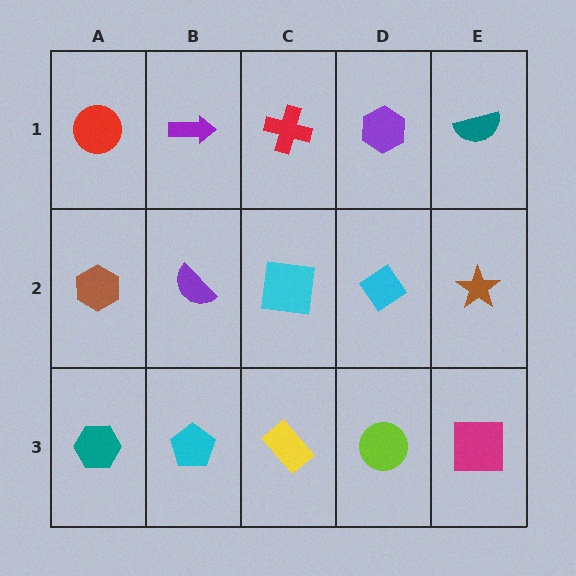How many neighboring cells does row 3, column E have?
2.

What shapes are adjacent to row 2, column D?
A purple hexagon (row 1, column D), a lime circle (row 3, column D), a cyan square (row 2, column C), a brown star (row 2, column E).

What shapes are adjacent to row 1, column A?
A brown hexagon (row 2, column A), a purple arrow (row 1, column B).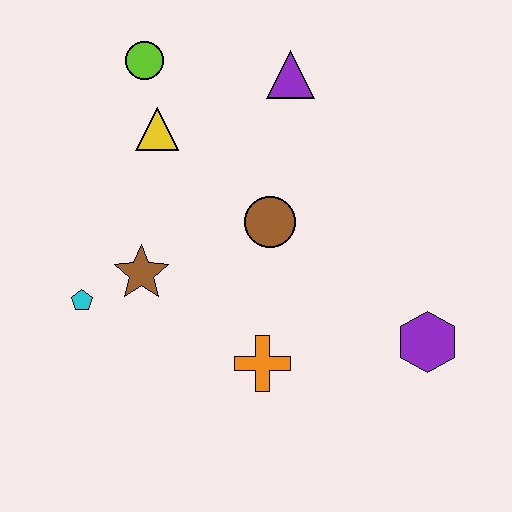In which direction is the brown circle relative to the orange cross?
The brown circle is above the orange cross.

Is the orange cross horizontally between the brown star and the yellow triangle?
No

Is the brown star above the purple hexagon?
Yes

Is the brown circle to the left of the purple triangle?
Yes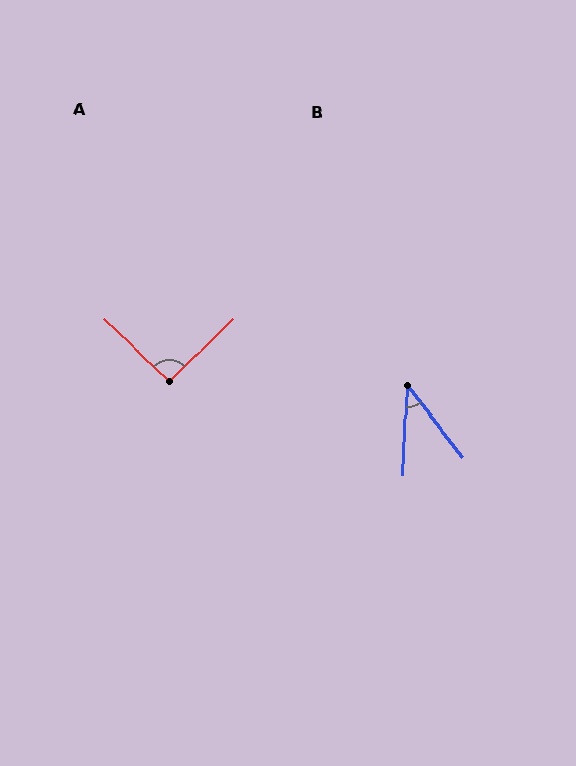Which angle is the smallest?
B, at approximately 41 degrees.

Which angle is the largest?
A, at approximately 92 degrees.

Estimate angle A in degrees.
Approximately 92 degrees.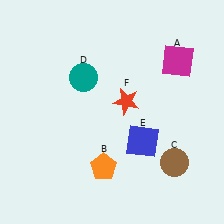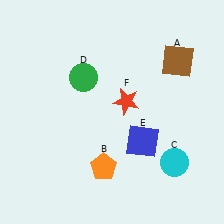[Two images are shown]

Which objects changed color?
A changed from magenta to brown. C changed from brown to cyan. D changed from teal to green.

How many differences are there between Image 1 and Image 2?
There are 3 differences between the two images.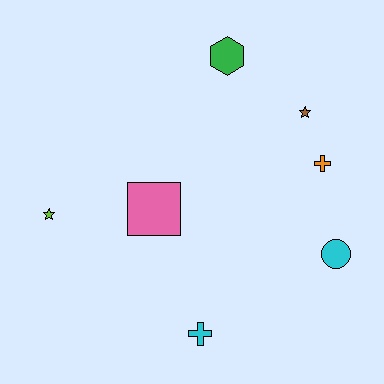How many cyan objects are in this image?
There are 2 cyan objects.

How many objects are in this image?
There are 7 objects.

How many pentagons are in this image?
There are no pentagons.